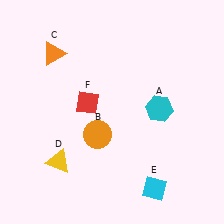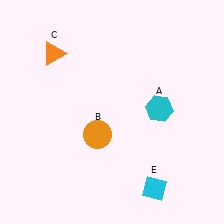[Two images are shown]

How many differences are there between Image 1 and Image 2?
There are 2 differences between the two images.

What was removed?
The red diamond (F), the yellow triangle (D) were removed in Image 2.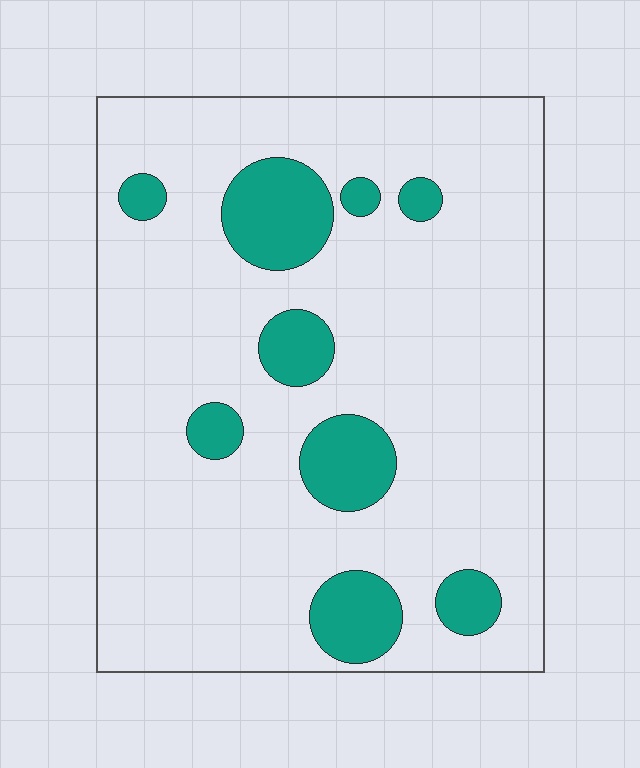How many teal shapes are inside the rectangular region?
9.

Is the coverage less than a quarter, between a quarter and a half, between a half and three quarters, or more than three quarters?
Less than a quarter.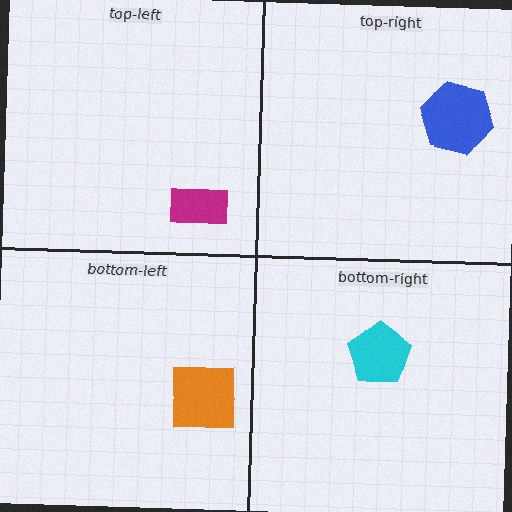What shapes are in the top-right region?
The blue hexagon.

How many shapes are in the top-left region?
1.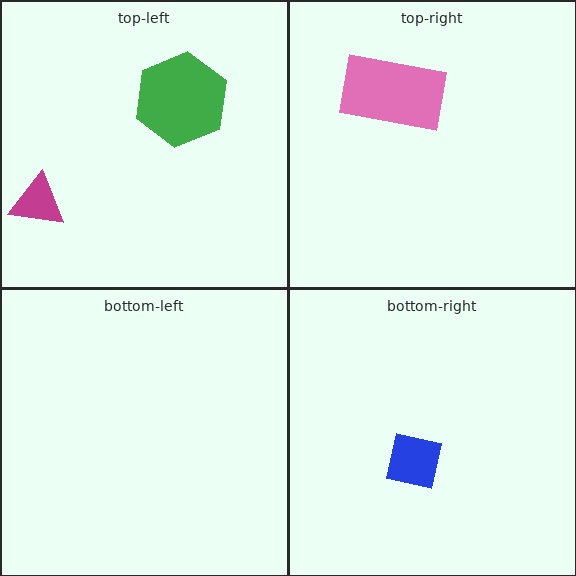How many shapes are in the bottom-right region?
1.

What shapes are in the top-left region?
The magenta triangle, the green hexagon.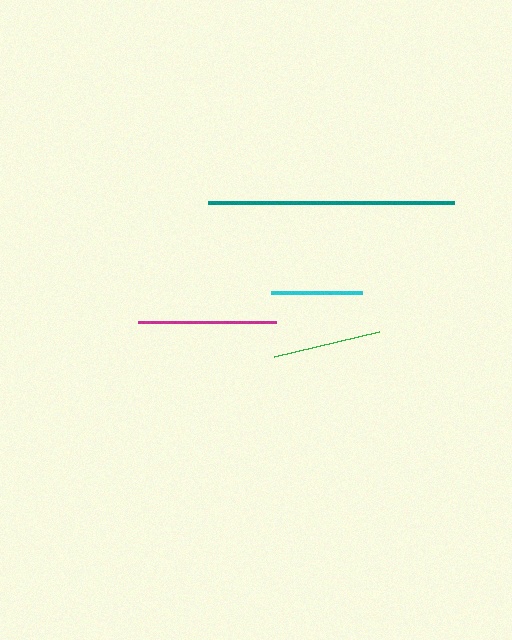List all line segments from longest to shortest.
From longest to shortest: teal, magenta, green, cyan.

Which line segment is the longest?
The teal line is the longest at approximately 246 pixels.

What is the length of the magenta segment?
The magenta segment is approximately 138 pixels long.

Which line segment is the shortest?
The cyan line is the shortest at approximately 91 pixels.